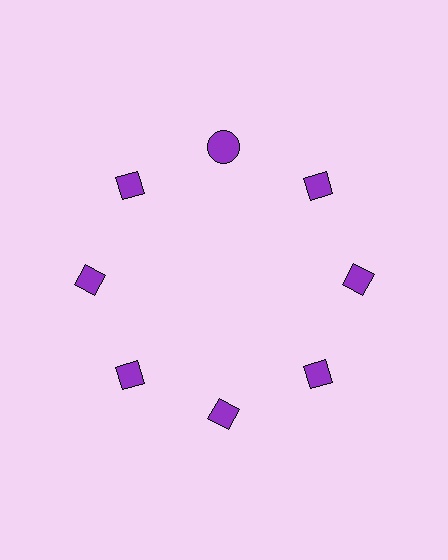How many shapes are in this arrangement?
There are 8 shapes arranged in a ring pattern.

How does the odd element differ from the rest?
It has a different shape: circle instead of diamond.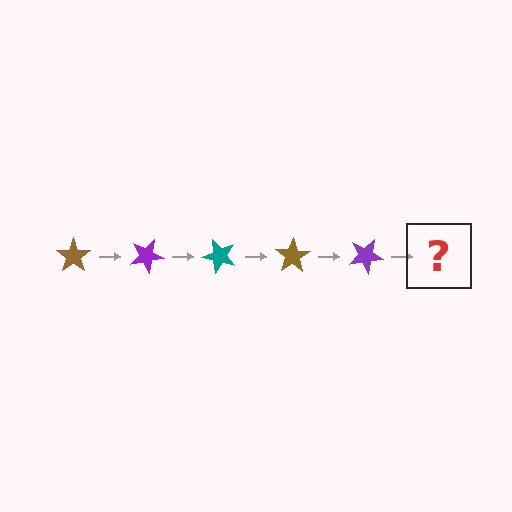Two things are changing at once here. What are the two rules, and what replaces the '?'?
The two rules are that it rotates 25 degrees each step and the color cycles through brown, purple, and teal. The '?' should be a teal star, rotated 125 degrees from the start.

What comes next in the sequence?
The next element should be a teal star, rotated 125 degrees from the start.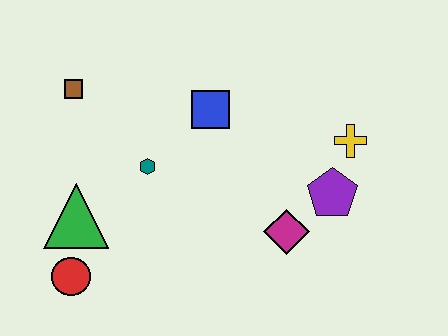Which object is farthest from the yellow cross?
The red circle is farthest from the yellow cross.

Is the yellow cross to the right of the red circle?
Yes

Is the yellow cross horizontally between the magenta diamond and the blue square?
No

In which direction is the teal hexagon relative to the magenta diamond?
The teal hexagon is to the left of the magenta diamond.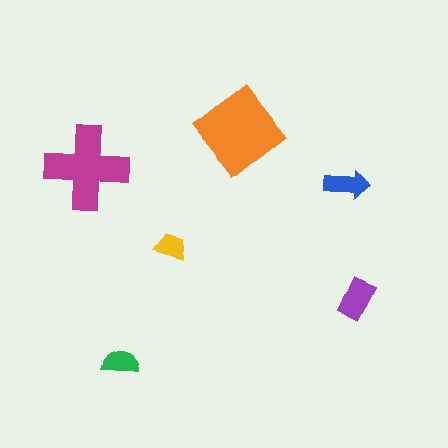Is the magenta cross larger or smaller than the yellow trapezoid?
Larger.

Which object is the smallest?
The yellow trapezoid.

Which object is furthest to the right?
The purple rectangle is rightmost.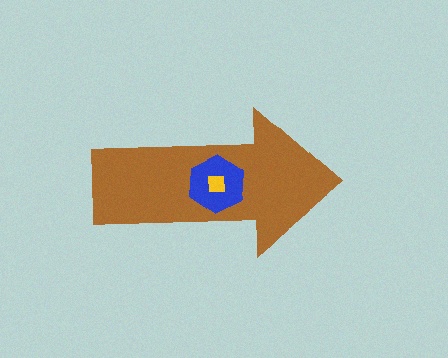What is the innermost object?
The yellow square.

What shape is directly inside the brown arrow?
The blue hexagon.